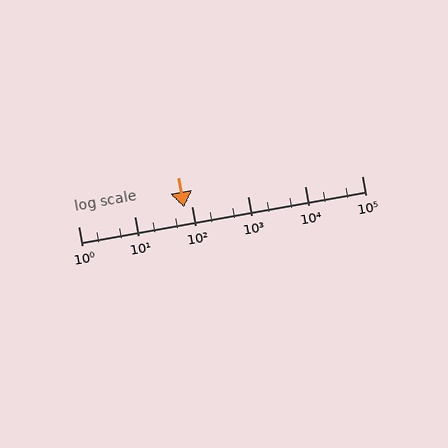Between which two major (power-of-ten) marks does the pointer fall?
The pointer is between 10 and 100.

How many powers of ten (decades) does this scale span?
The scale spans 5 decades, from 1 to 100000.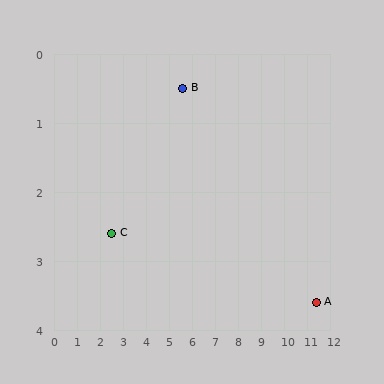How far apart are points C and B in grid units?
Points C and B are about 3.7 grid units apart.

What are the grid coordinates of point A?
Point A is at approximately (11.4, 3.6).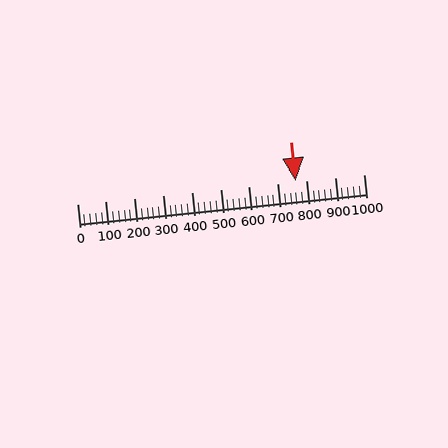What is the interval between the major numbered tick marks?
The major tick marks are spaced 100 units apart.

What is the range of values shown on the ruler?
The ruler shows values from 0 to 1000.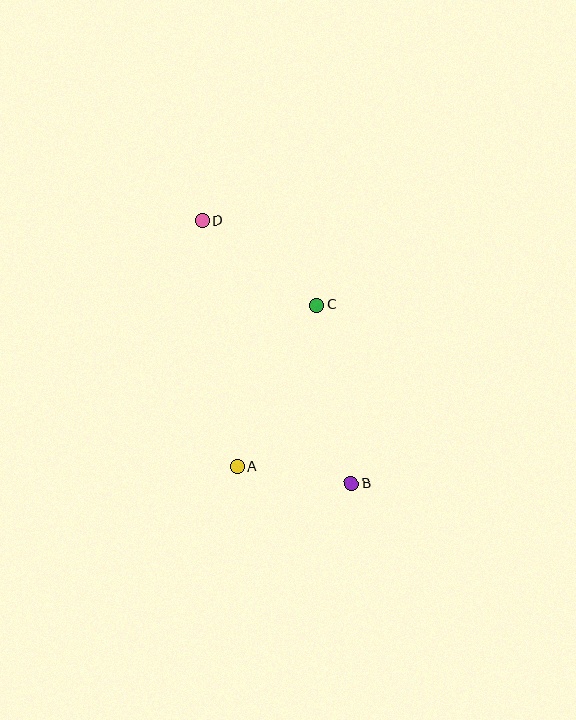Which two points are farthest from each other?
Points B and D are farthest from each other.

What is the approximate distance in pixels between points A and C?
The distance between A and C is approximately 180 pixels.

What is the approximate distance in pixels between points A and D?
The distance between A and D is approximately 248 pixels.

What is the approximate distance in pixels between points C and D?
The distance between C and D is approximately 142 pixels.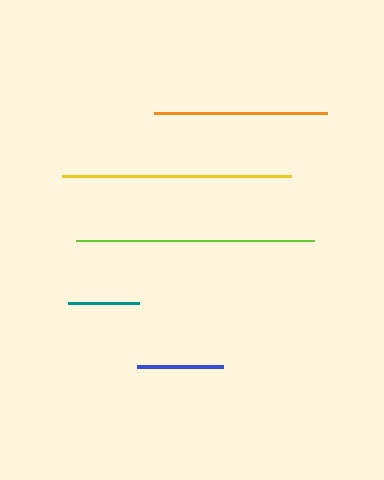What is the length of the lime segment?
The lime segment is approximately 238 pixels long.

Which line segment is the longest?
The lime line is the longest at approximately 238 pixels.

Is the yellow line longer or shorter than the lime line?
The lime line is longer than the yellow line.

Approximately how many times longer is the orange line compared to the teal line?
The orange line is approximately 2.5 times the length of the teal line.